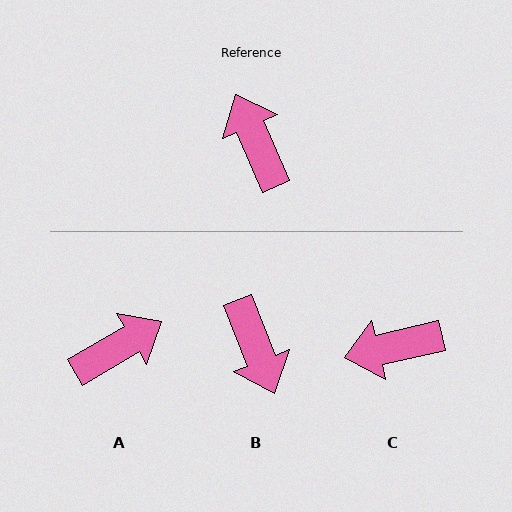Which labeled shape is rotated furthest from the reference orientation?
B, about 178 degrees away.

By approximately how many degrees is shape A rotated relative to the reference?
Approximately 83 degrees clockwise.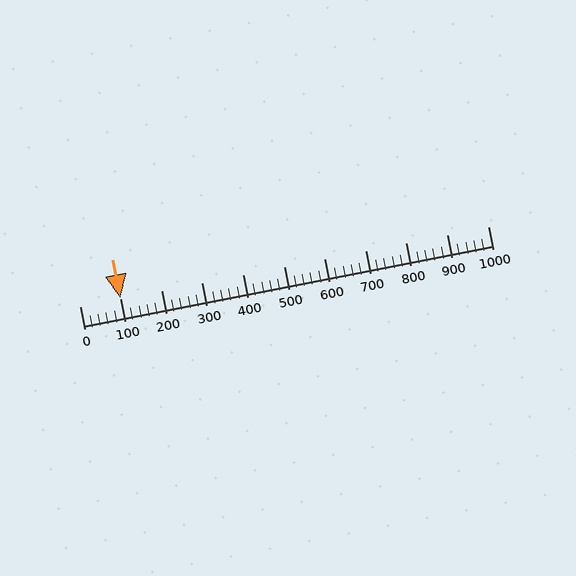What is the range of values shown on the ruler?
The ruler shows values from 0 to 1000.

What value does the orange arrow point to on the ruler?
The orange arrow points to approximately 100.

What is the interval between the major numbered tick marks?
The major tick marks are spaced 100 units apart.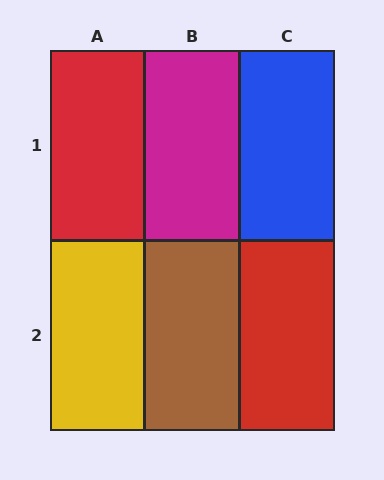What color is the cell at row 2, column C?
Red.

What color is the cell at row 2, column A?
Yellow.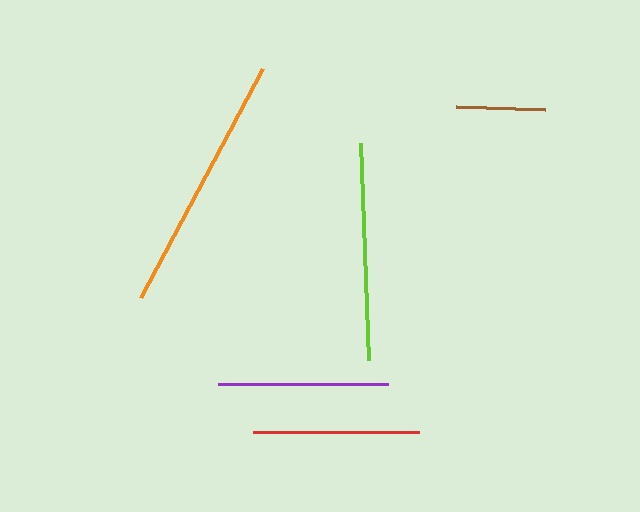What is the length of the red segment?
The red segment is approximately 166 pixels long.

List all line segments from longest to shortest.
From longest to shortest: orange, lime, purple, red, brown.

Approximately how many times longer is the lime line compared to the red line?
The lime line is approximately 1.3 times the length of the red line.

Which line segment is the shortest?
The brown line is the shortest at approximately 89 pixels.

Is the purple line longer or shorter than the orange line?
The orange line is longer than the purple line.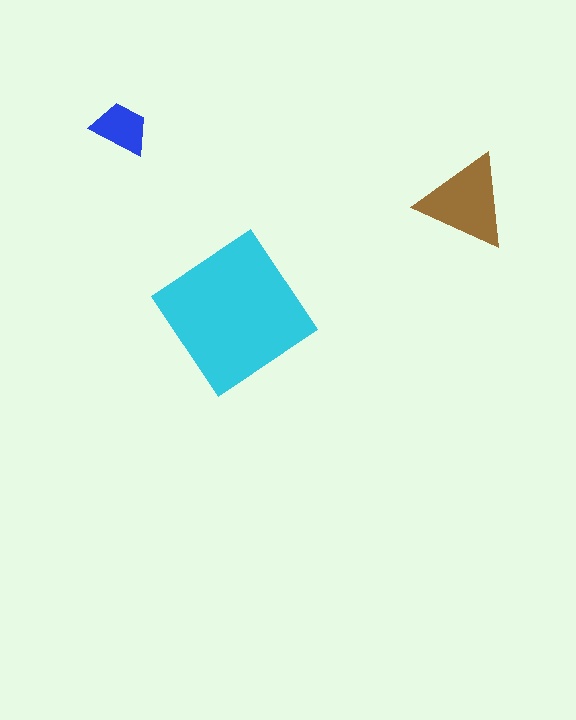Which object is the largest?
The cyan diamond.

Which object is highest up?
The blue trapezoid is topmost.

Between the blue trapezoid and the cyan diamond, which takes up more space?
The cyan diamond.